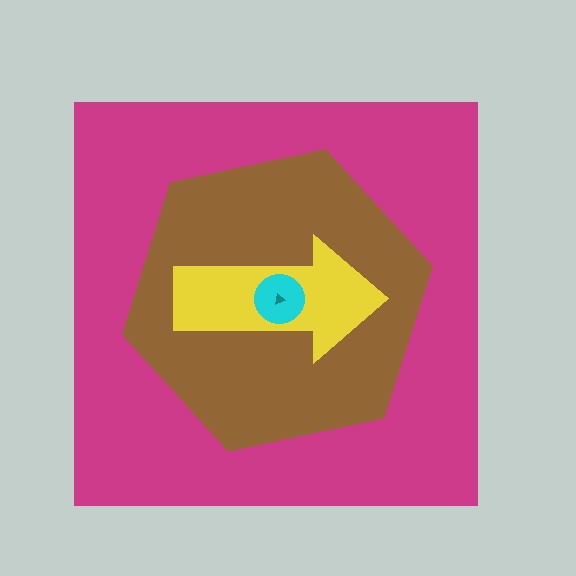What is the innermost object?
The teal triangle.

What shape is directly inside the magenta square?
The brown hexagon.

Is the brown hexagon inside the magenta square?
Yes.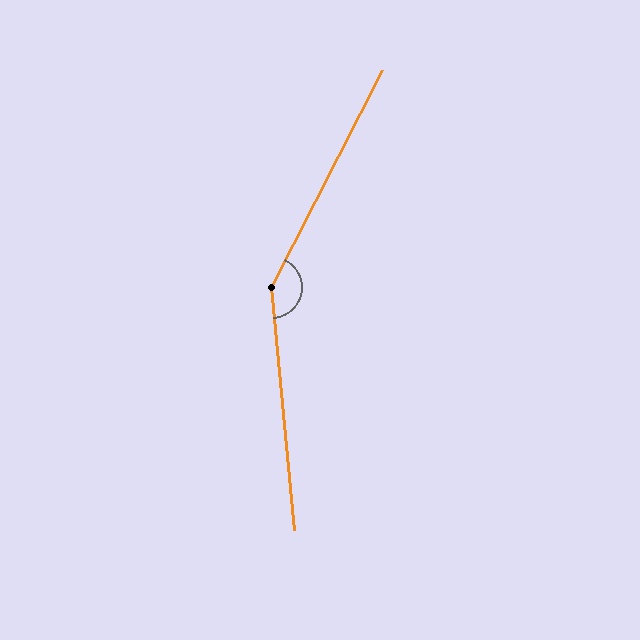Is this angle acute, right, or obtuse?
It is obtuse.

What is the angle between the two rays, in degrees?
Approximately 147 degrees.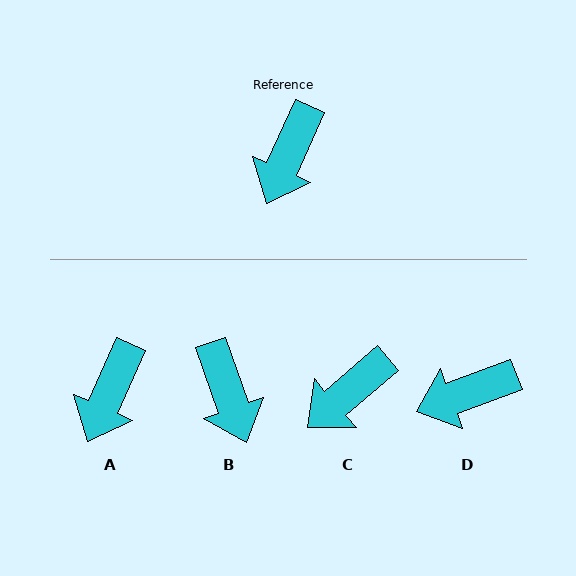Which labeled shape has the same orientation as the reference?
A.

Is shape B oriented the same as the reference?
No, it is off by about 44 degrees.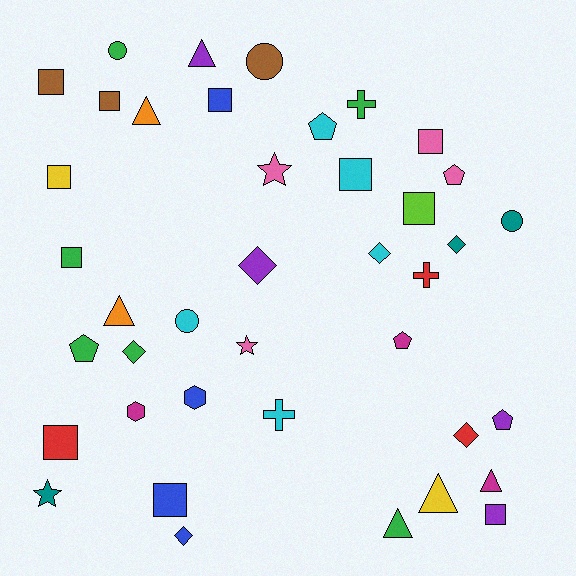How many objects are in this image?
There are 40 objects.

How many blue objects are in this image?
There are 4 blue objects.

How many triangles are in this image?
There are 6 triangles.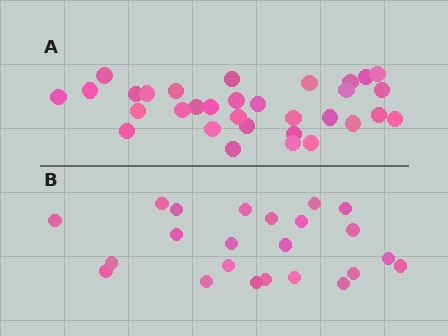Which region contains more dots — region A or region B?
Region A (the top region) has more dots.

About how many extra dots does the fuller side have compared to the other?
Region A has roughly 8 or so more dots than region B.